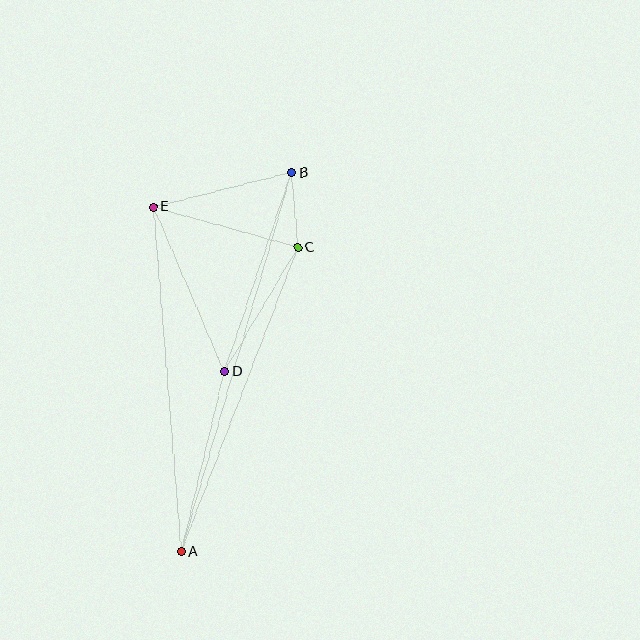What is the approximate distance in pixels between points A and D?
The distance between A and D is approximately 185 pixels.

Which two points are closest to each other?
Points B and C are closest to each other.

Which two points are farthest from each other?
Points A and B are farthest from each other.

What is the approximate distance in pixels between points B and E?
The distance between B and E is approximately 143 pixels.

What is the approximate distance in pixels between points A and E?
The distance between A and E is approximately 346 pixels.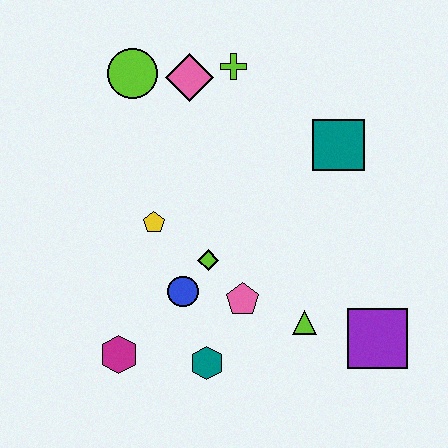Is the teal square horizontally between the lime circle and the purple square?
Yes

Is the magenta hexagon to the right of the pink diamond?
No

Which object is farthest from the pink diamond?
The purple square is farthest from the pink diamond.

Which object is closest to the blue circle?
The lime diamond is closest to the blue circle.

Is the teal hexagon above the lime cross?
No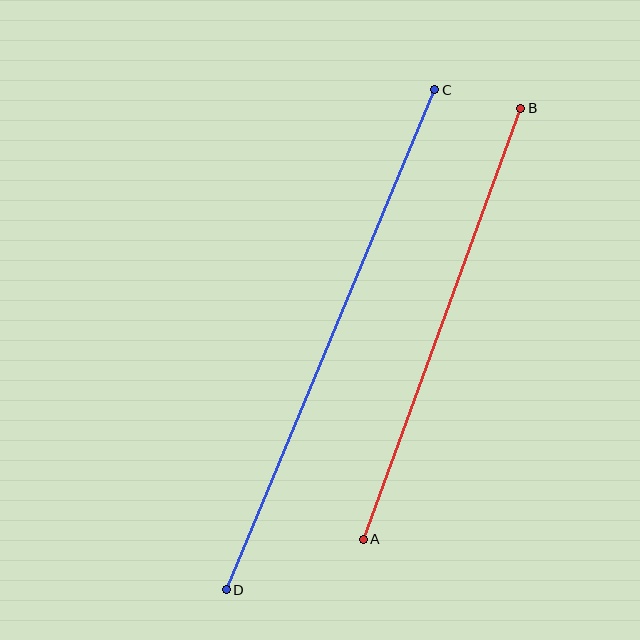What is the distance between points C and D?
The distance is approximately 542 pixels.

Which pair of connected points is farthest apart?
Points C and D are farthest apart.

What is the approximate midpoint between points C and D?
The midpoint is at approximately (331, 340) pixels.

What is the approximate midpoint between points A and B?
The midpoint is at approximately (442, 324) pixels.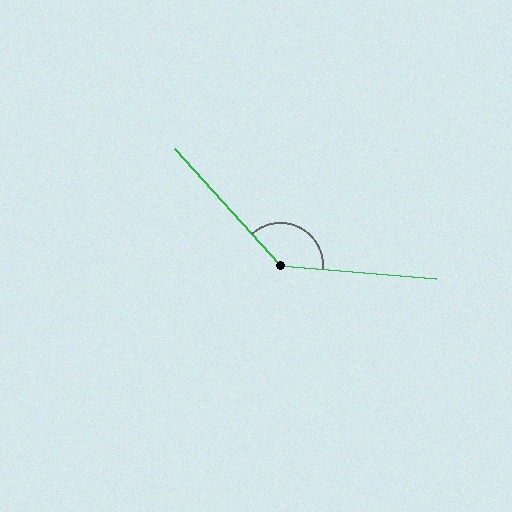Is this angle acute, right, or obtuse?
It is obtuse.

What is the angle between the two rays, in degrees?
Approximately 137 degrees.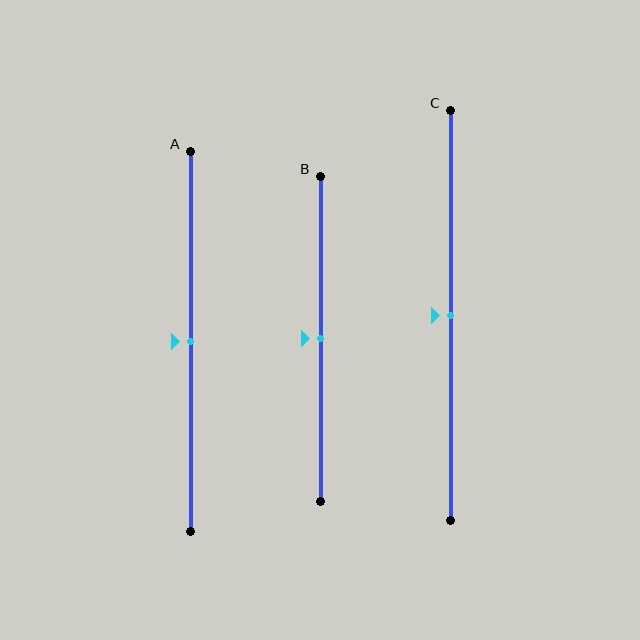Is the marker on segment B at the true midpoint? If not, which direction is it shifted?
Yes, the marker on segment B is at the true midpoint.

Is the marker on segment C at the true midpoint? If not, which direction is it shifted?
Yes, the marker on segment C is at the true midpoint.